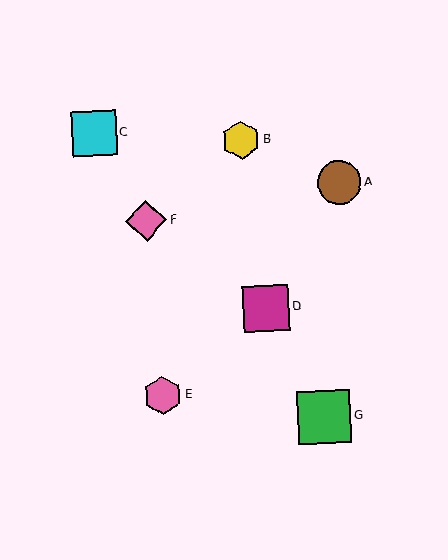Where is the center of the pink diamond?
The center of the pink diamond is at (146, 221).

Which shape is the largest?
The green square (labeled G) is the largest.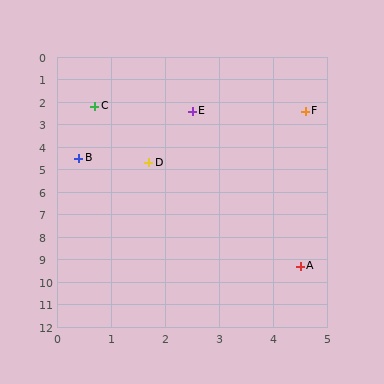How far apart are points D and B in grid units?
Points D and B are about 1.3 grid units apart.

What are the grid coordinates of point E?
Point E is at approximately (2.5, 2.4).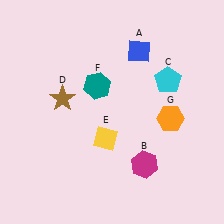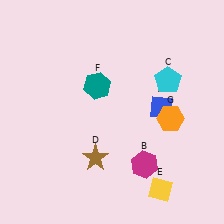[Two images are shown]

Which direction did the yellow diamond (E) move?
The yellow diamond (E) moved right.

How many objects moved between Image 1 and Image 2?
3 objects moved between the two images.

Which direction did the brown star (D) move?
The brown star (D) moved down.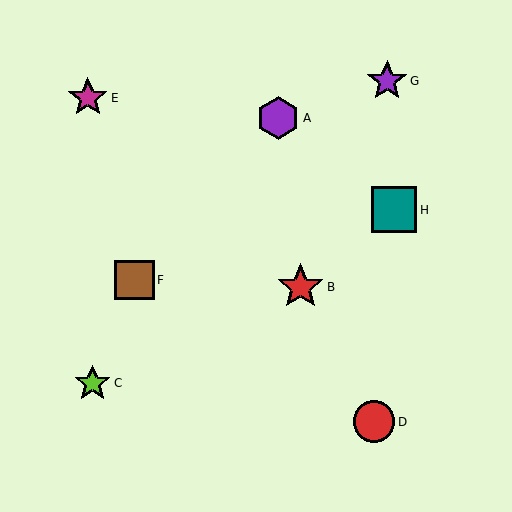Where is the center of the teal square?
The center of the teal square is at (394, 210).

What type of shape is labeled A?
Shape A is a purple hexagon.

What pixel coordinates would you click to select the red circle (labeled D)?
Click at (374, 422) to select the red circle D.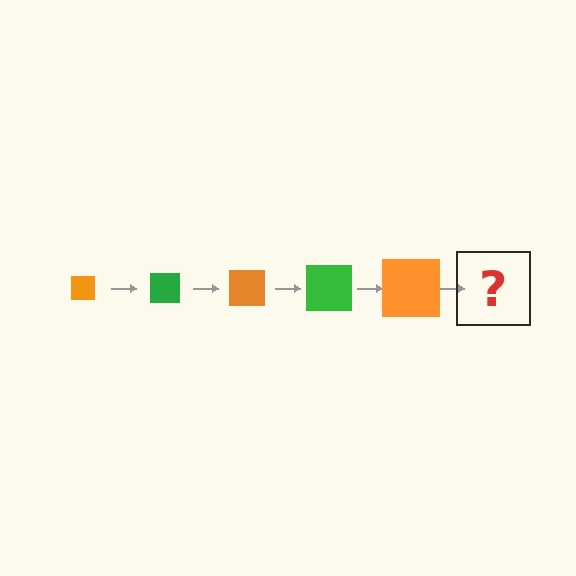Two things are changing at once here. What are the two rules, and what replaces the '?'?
The two rules are that the square grows larger each step and the color cycles through orange and green. The '?' should be a green square, larger than the previous one.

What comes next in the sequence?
The next element should be a green square, larger than the previous one.